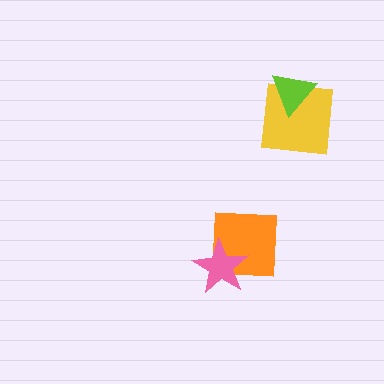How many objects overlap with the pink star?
1 object overlaps with the pink star.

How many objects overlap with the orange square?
1 object overlaps with the orange square.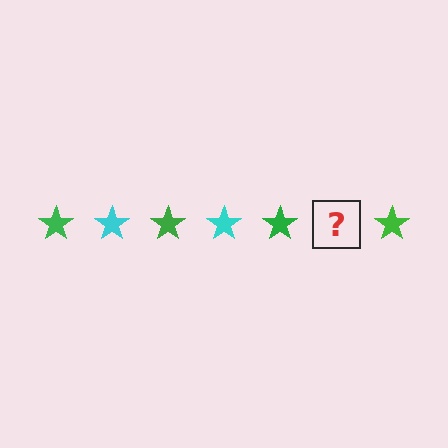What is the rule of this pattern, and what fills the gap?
The rule is that the pattern cycles through green, cyan stars. The gap should be filled with a cyan star.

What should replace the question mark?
The question mark should be replaced with a cyan star.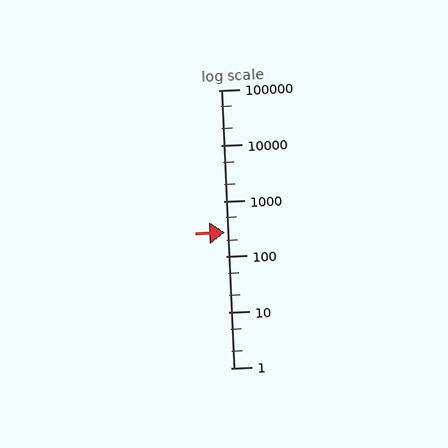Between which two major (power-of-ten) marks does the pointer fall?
The pointer is between 100 and 1000.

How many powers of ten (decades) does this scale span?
The scale spans 5 decades, from 1 to 100000.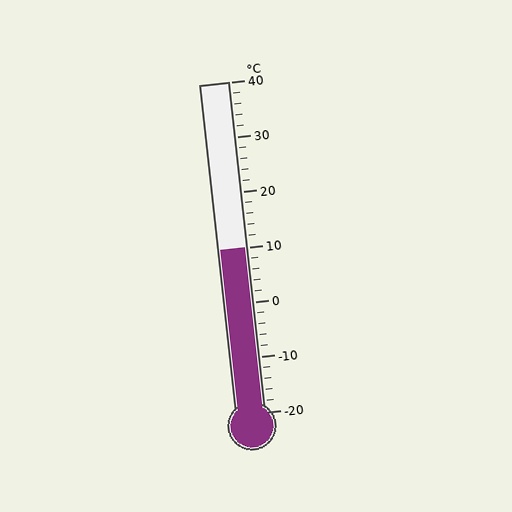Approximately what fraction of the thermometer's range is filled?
The thermometer is filled to approximately 50% of its range.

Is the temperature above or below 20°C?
The temperature is below 20°C.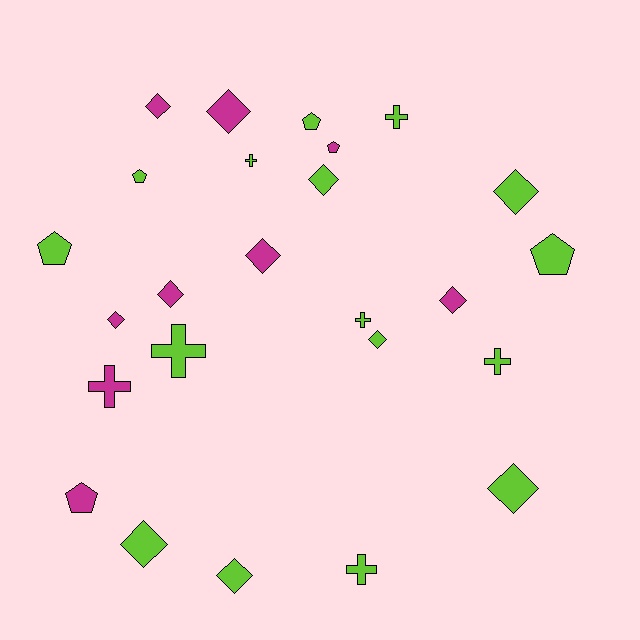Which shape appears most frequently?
Diamond, with 12 objects.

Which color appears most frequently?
Lime, with 16 objects.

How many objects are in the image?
There are 25 objects.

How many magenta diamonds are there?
There are 6 magenta diamonds.